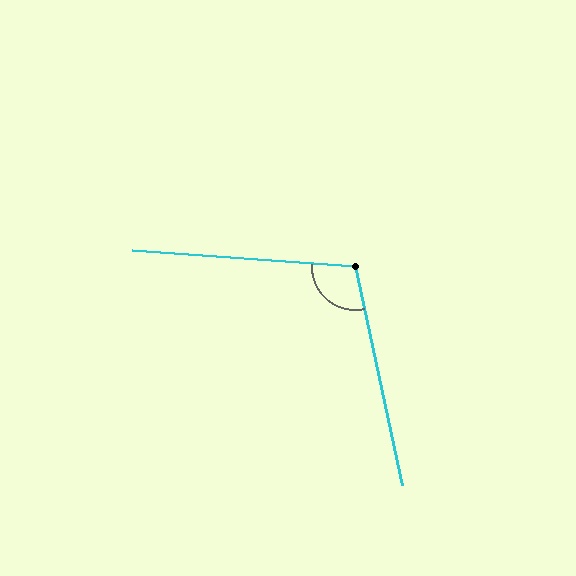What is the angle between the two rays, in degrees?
Approximately 106 degrees.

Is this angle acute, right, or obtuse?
It is obtuse.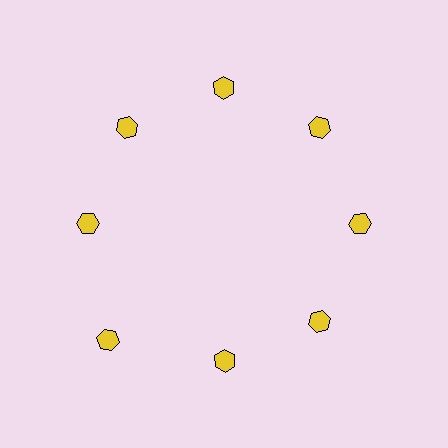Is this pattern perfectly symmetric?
No. The 8 yellow hexagons are arranged in a ring, but one element near the 8 o'clock position is pushed outward from the center, breaking the 8-fold rotational symmetry.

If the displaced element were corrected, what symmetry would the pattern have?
It would have 8-fold rotational symmetry — the pattern would map onto itself every 45 degrees.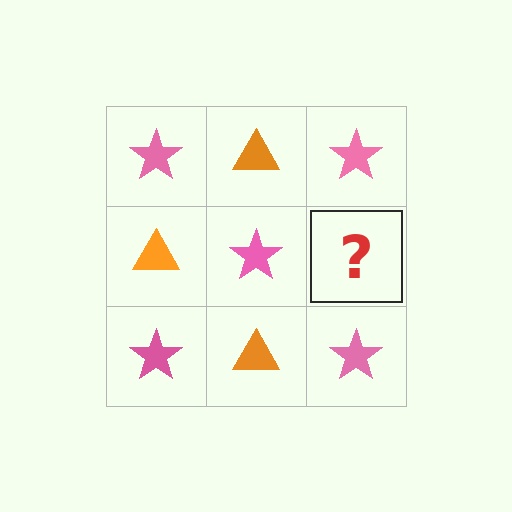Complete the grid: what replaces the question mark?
The question mark should be replaced with an orange triangle.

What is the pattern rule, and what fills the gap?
The rule is that it alternates pink star and orange triangle in a checkerboard pattern. The gap should be filled with an orange triangle.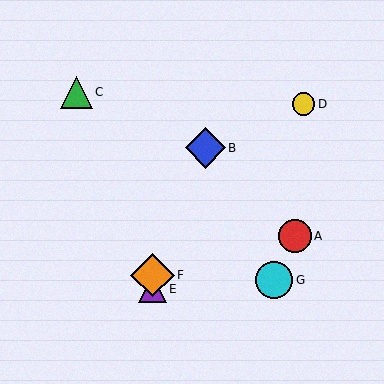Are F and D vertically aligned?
No, F is at x≈153 and D is at x≈303.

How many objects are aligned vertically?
2 objects (E, F) are aligned vertically.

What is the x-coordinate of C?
Object C is at x≈76.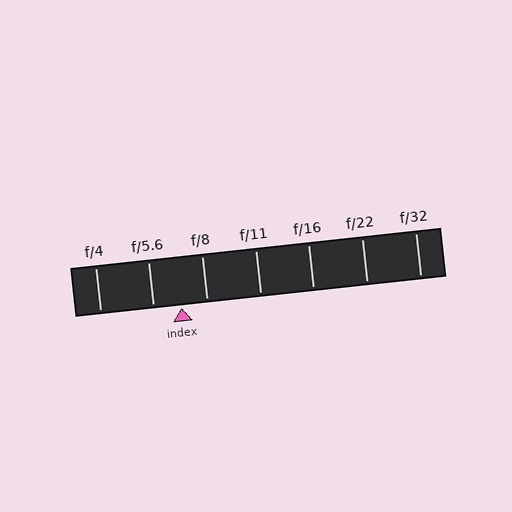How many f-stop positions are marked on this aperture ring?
There are 7 f-stop positions marked.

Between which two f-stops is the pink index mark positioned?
The index mark is between f/5.6 and f/8.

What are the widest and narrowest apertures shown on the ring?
The widest aperture shown is f/4 and the narrowest is f/32.